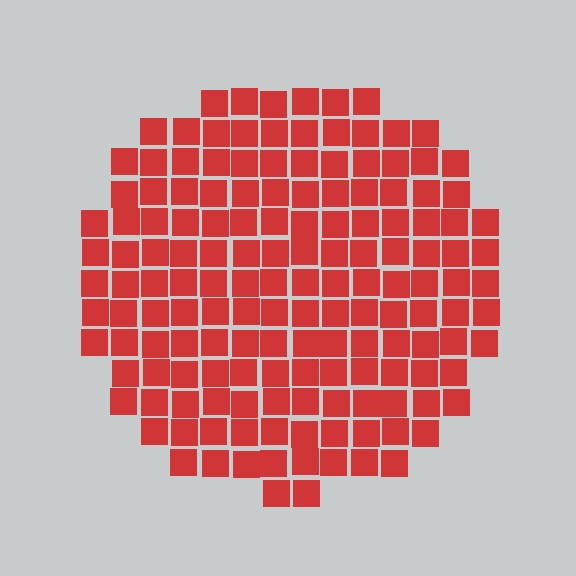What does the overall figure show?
The overall figure shows a circle.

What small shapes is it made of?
It is made of small squares.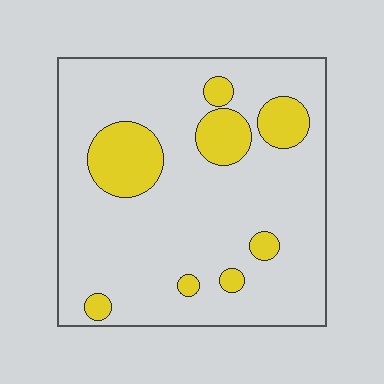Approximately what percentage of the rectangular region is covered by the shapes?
Approximately 15%.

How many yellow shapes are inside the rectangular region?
8.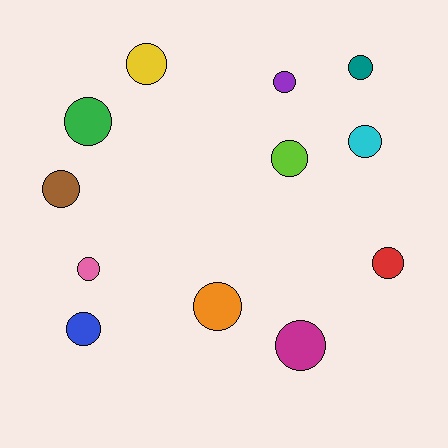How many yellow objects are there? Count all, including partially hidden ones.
There is 1 yellow object.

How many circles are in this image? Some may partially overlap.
There are 12 circles.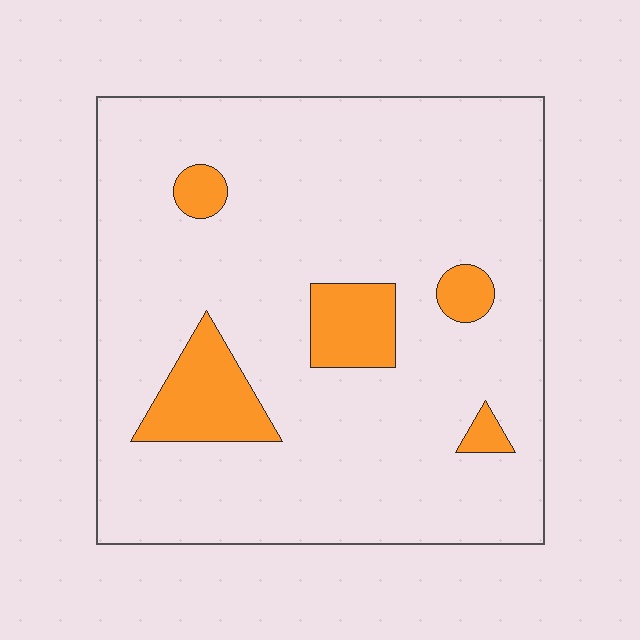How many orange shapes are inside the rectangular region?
5.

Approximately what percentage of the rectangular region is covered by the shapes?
Approximately 10%.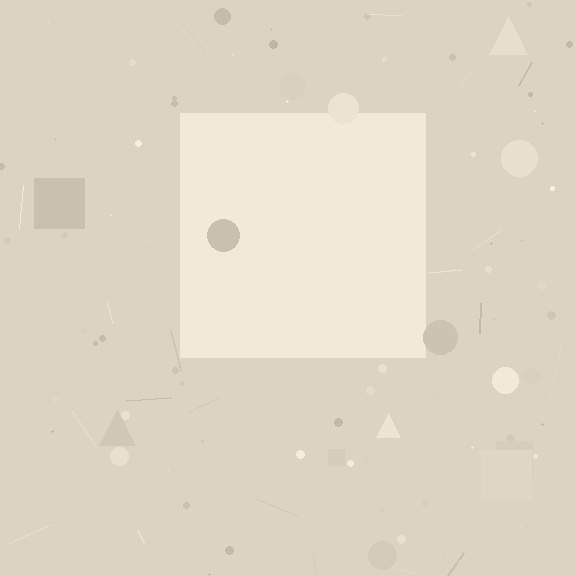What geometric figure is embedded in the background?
A square is embedded in the background.